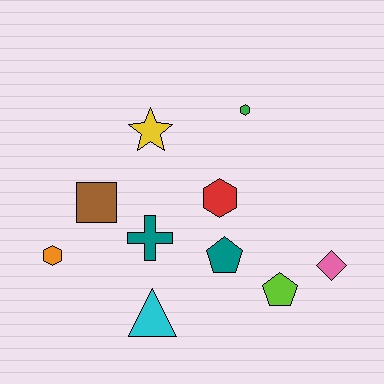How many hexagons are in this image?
There are 3 hexagons.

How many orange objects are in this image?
There is 1 orange object.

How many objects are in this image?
There are 10 objects.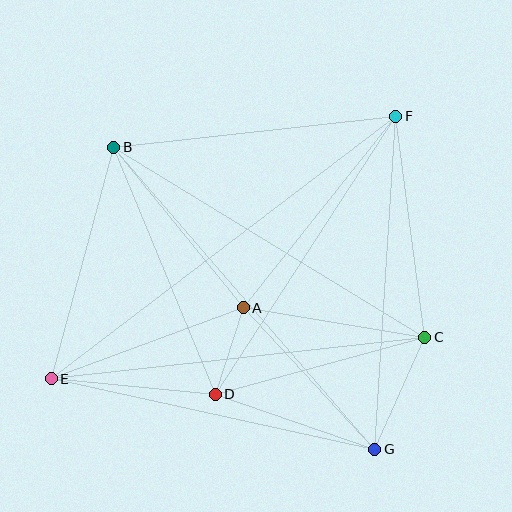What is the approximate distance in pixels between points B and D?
The distance between B and D is approximately 267 pixels.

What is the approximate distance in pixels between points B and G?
The distance between B and G is approximately 399 pixels.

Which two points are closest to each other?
Points A and D are closest to each other.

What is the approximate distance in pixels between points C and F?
The distance between C and F is approximately 223 pixels.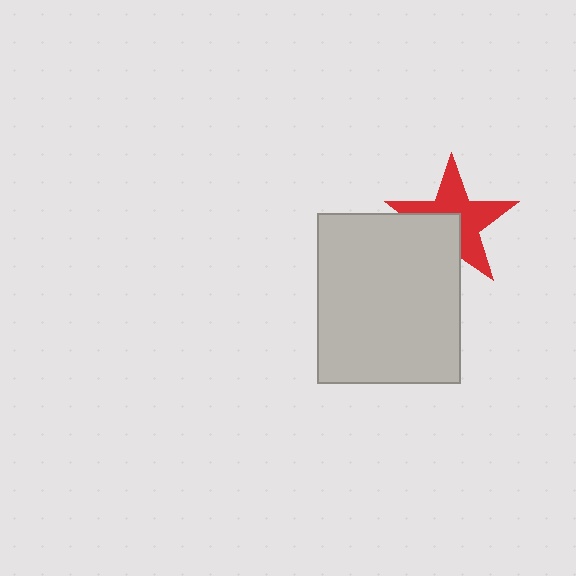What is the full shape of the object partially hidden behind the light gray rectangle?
The partially hidden object is a red star.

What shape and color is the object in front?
The object in front is a light gray rectangle.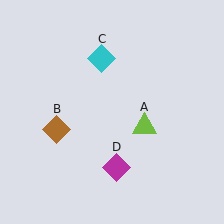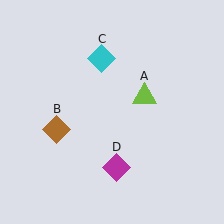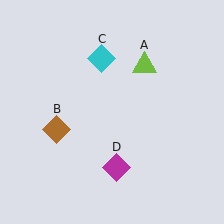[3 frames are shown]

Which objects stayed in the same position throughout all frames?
Brown diamond (object B) and cyan diamond (object C) and magenta diamond (object D) remained stationary.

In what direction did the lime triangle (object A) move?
The lime triangle (object A) moved up.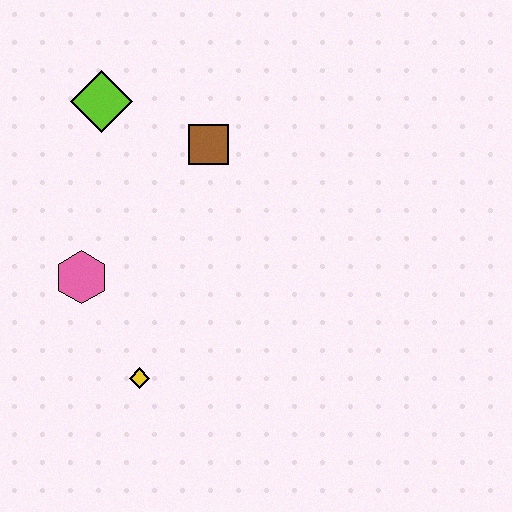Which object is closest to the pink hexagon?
The yellow diamond is closest to the pink hexagon.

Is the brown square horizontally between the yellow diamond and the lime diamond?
No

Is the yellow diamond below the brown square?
Yes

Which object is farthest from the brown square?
The yellow diamond is farthest from the brown square.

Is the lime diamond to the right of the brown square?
No